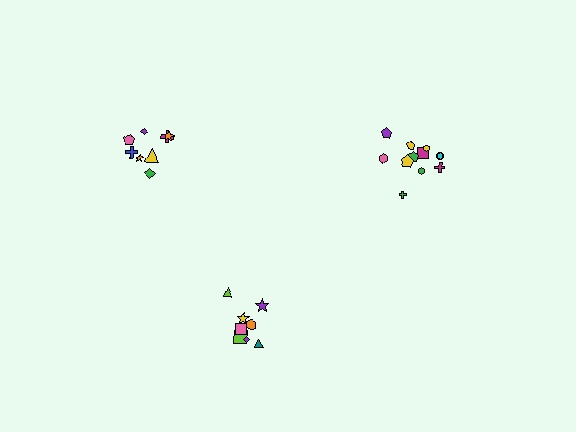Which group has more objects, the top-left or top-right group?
The top-right group.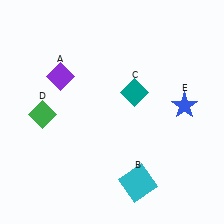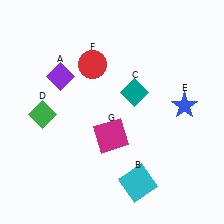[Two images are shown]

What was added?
A red circle (F), a magenta square (G) were added in Image 2.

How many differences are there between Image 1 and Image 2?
There are 2 differences between the two images.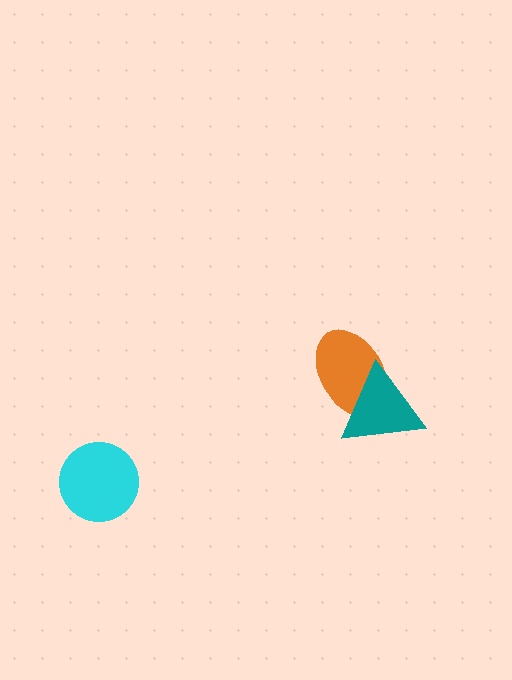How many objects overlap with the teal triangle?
1 object overlaps with the teal triangle.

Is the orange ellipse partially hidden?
Yes, it is partially covered by another shape.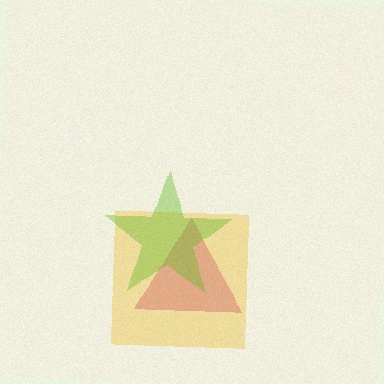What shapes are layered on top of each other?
The layered shapes are: a magenta triangle, a yellow square, a lime star.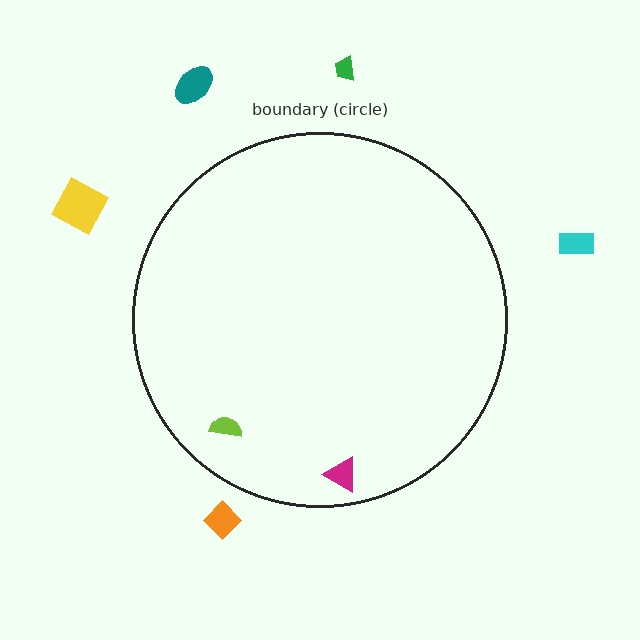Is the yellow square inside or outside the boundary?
Outside.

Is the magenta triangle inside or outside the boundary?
Inside.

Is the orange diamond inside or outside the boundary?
Outside.